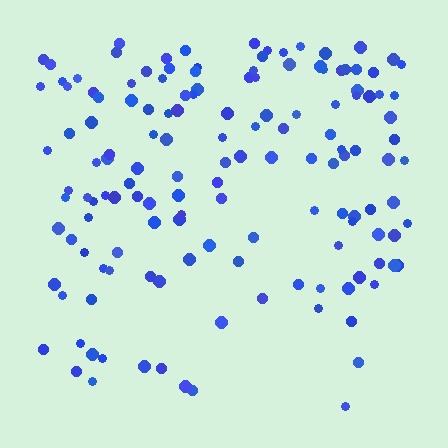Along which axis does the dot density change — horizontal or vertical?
Vertical.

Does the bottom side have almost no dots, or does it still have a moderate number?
Still a moderate number, just noticeably fewer than the top.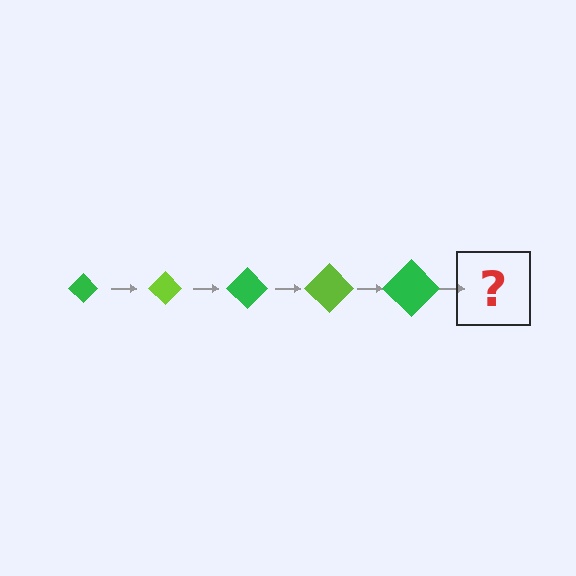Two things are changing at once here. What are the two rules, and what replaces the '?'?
The two rules are that the diamond grows larger each step and the color cycles through green and lime. The '?' should be a lime diamond, larger than the previous one.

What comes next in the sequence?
The next element should be a lime diamond, larger than the previous one.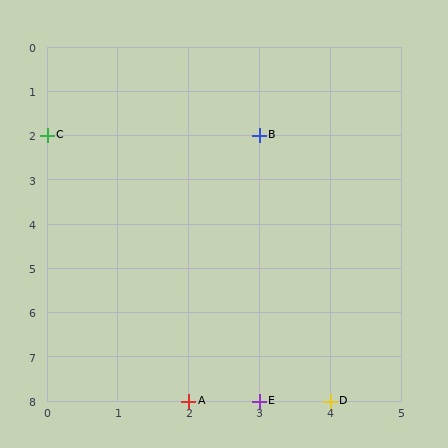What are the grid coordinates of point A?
Point A is at grid coordinates (2, 8).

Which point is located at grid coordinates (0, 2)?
Point C is at (0, 2).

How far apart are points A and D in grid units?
Points A and D are 2 columns apart.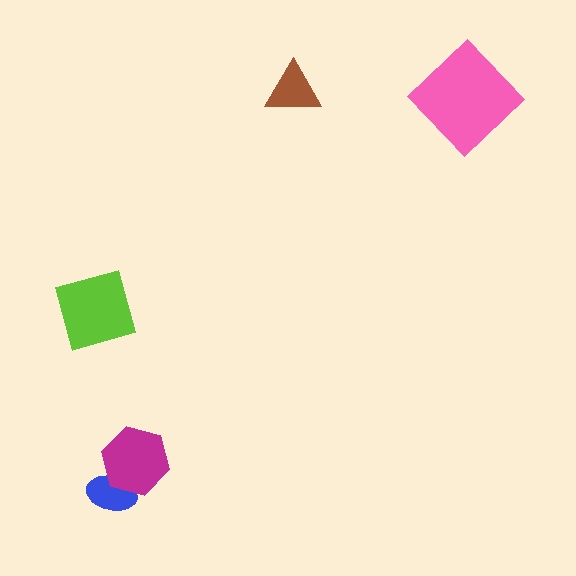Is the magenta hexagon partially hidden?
No, no other shape covers it.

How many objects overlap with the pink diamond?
0 objects overlap with the pink diamond.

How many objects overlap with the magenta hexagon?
1 object overlaps with the magenta hexagon.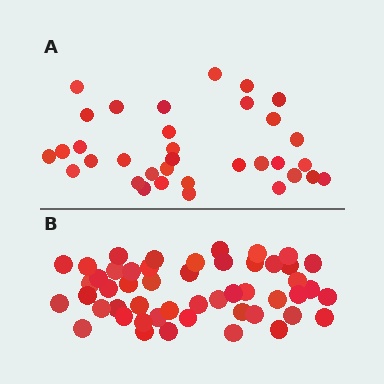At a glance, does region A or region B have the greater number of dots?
Region B (the bottom region) has more dots.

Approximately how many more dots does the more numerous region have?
Region B has approximately 15 more dots than region A.